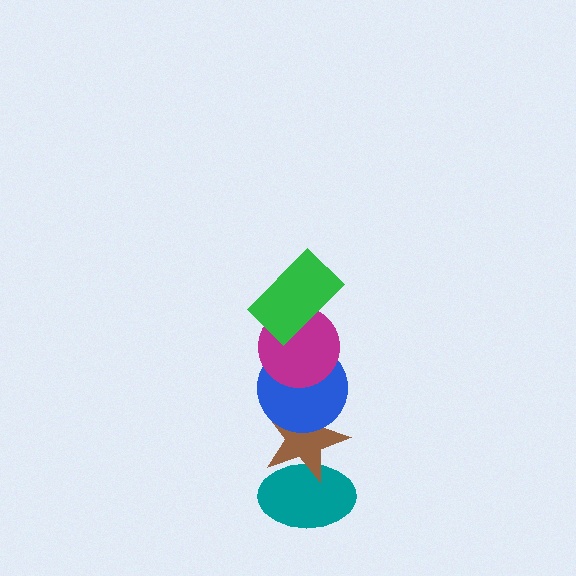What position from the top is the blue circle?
The blue circle is 3rd from the top.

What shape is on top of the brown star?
The blue circle is on top of the brown star.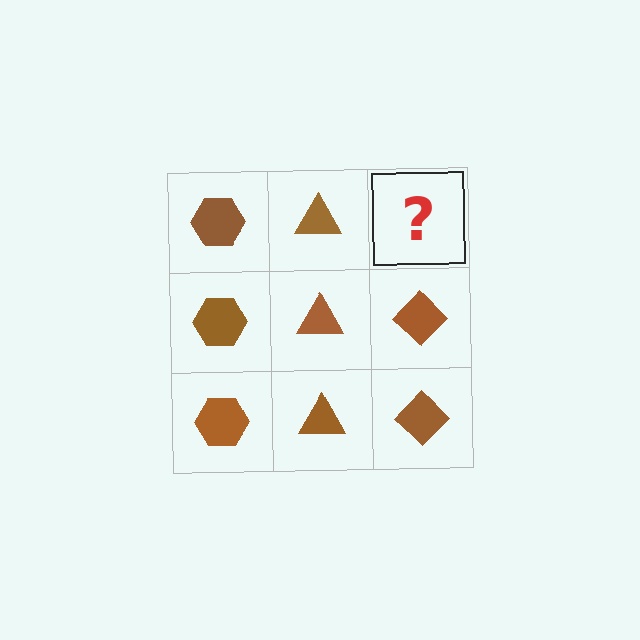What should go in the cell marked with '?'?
The missing cell should contain a brown diamond.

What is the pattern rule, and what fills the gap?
The rule is that each column has a consistent shape. The gap should be filled with a brown diamond.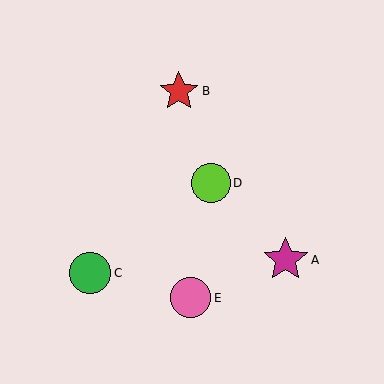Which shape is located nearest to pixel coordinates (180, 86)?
The red star (labeled B) at (179, 91) is nearest to that location.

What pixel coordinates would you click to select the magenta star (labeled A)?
Click at (286, 260) to select the magenta star A.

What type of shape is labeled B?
Shape B is a red star.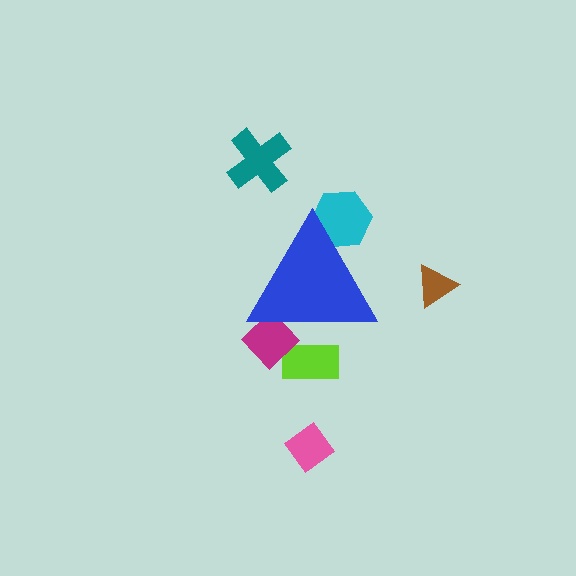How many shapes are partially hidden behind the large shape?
3 shapes are partially hidden.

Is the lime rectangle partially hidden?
Yes, the lime rectangle is partially hidden behind the blue triangle.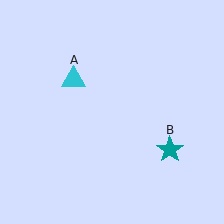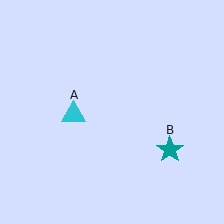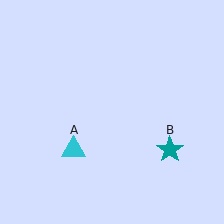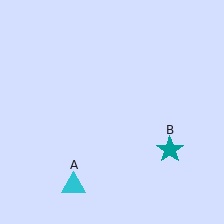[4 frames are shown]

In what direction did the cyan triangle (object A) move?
The cyan triangle (object A) moved down.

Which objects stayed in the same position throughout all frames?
Teal star (object B) remained stationary.